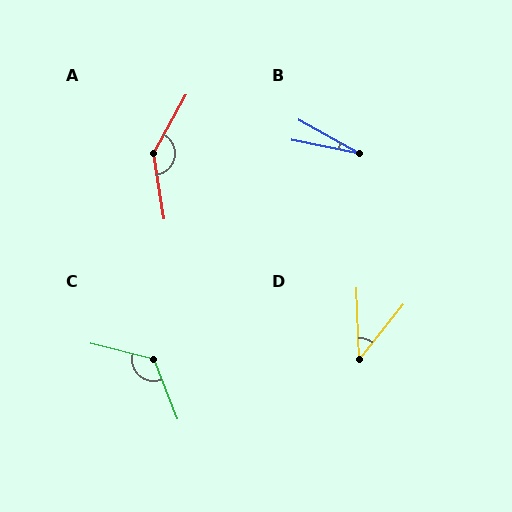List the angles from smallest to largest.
B (18°), D (41°), C (125°), A (142°).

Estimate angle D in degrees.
Approximately 41 degrees.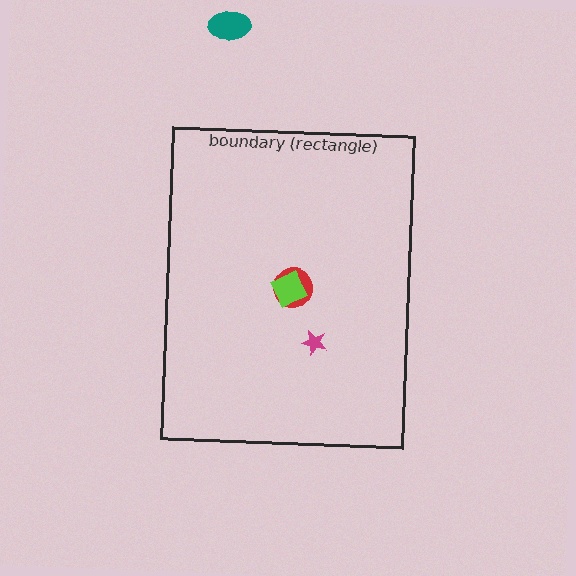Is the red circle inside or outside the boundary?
Inside.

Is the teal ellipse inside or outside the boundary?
Outside.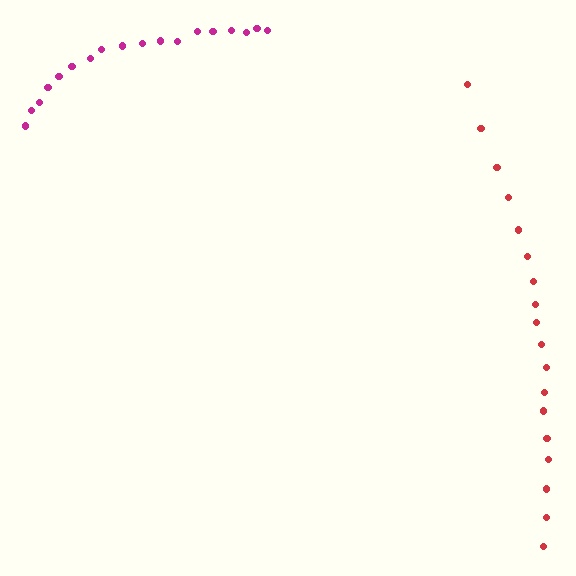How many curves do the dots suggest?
There are 2 distinct paths.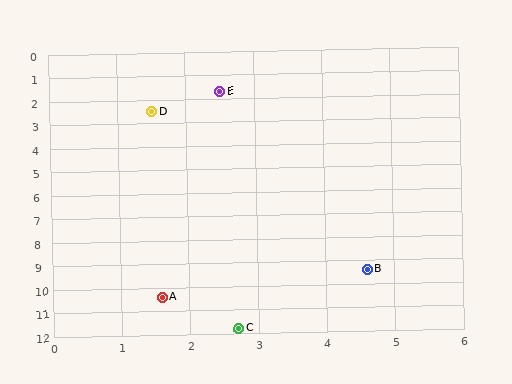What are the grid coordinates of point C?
Point C is at approximately (2.7, 11.8).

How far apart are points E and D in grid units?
Points E and D are about 1.3 grid units apart.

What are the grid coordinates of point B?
Point B is at approximately (4.6, 9.4).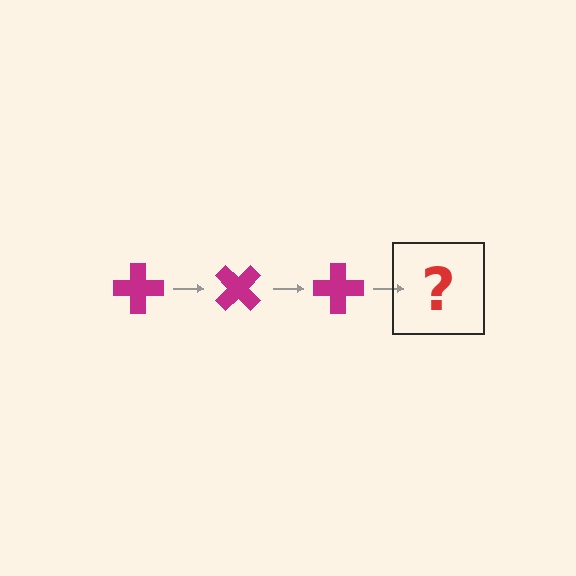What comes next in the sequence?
The next element should be a magenta cross rotated 135 degrees.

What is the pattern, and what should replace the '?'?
The pattern is that the cross rotates 45 degrees each step. The '?' should be a magenta cross rotated 135 degrees.